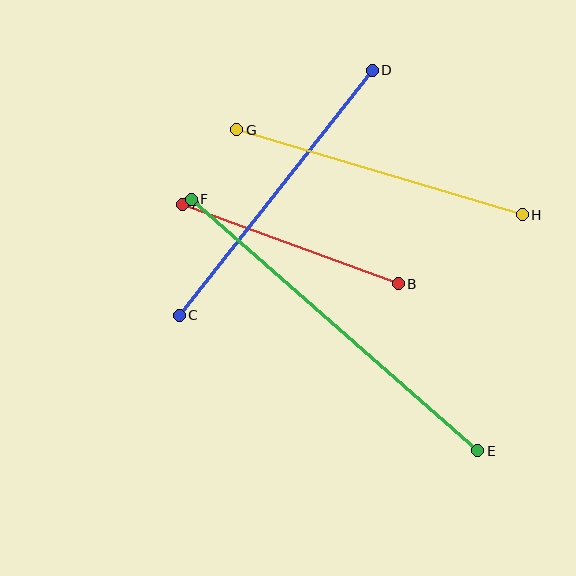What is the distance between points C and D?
The distance is approximately 312 pixels.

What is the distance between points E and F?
The distance is approximately 381 pixels.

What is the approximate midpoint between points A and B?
The midpoint is at approximately (290, 244) pixels.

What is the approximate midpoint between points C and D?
The midpoint is at approximately (276, 193) pixels.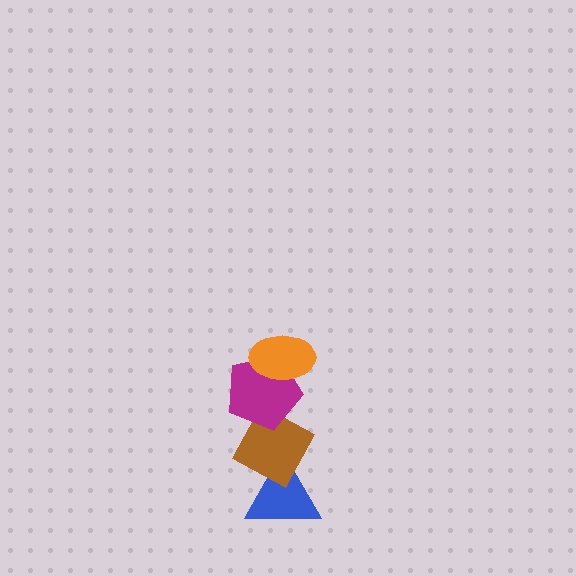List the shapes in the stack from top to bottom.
From top to bottom: the orange ellipse, the magenta pentagon, the brown diamond, the blue triangle.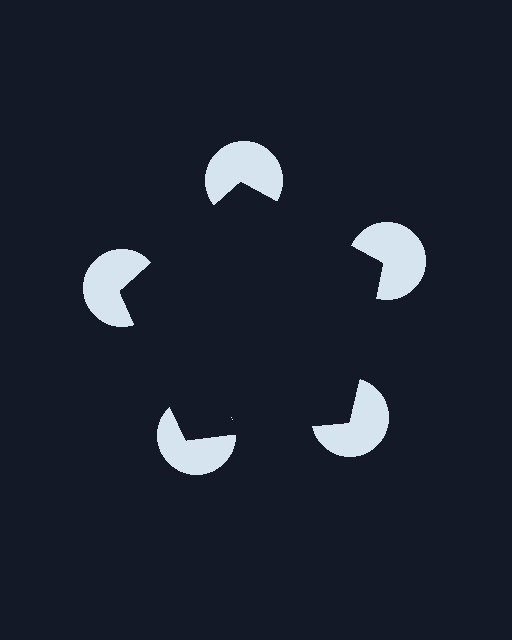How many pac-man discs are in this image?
There are 5 — one at each vertex of the illusory pentagon.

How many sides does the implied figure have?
5 sides.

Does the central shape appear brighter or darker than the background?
It typically appears slightly darker than the background, even though no actual brightness change is drawn.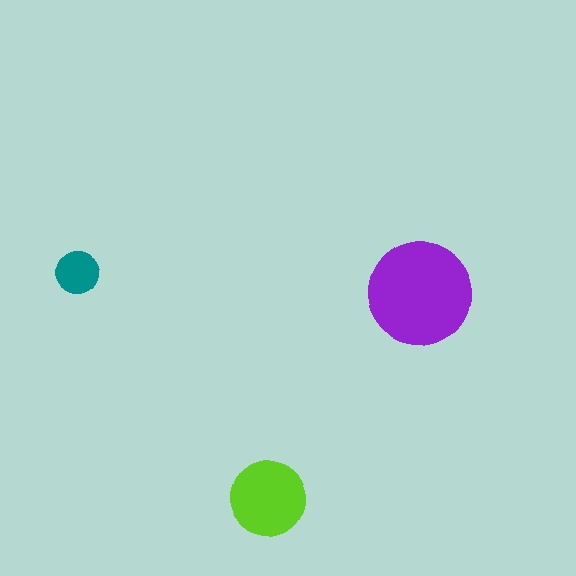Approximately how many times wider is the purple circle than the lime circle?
About 1.5 times wider.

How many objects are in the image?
There are 3 objects in the image.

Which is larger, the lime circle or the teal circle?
The lime one.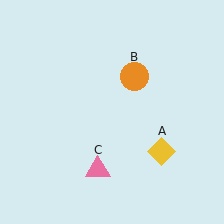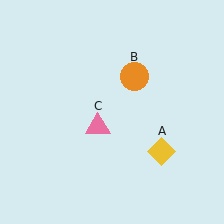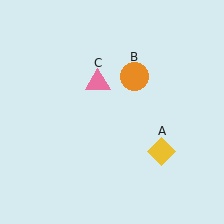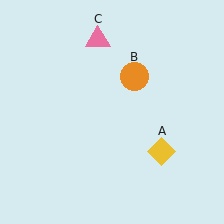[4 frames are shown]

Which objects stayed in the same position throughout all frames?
Yellow diamond (object A) and orange circle (object B) remained stationary.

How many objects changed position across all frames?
1 object changed position: pink triangle (object C).